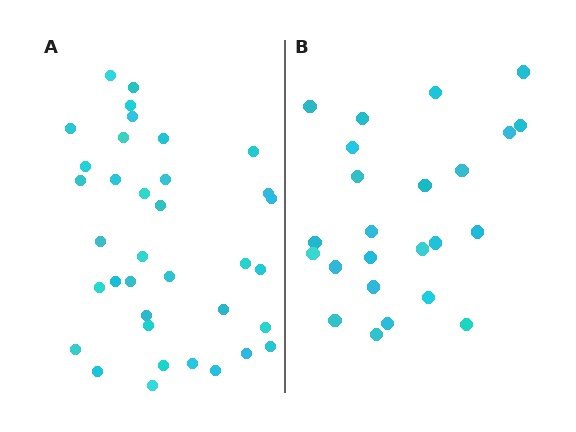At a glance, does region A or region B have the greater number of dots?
Region A (the left region) has more dots.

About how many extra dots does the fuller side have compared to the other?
Region A has roughly 12 or so more dots than region B.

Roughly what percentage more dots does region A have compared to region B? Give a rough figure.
About 50% more.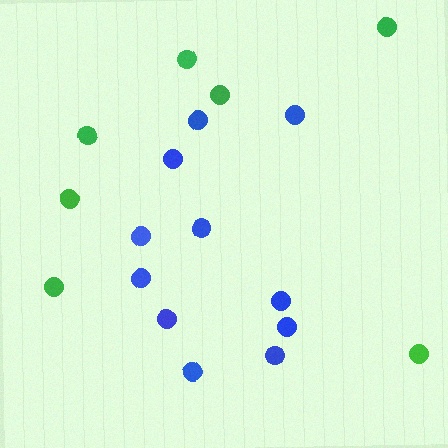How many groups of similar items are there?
There are 2 groups: one group of blue circles (11) and one group of green circles (7).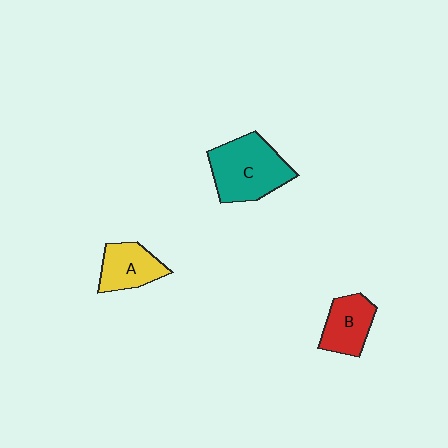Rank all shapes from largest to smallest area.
From largest to smallest: C (teal), B (red), A (yellow).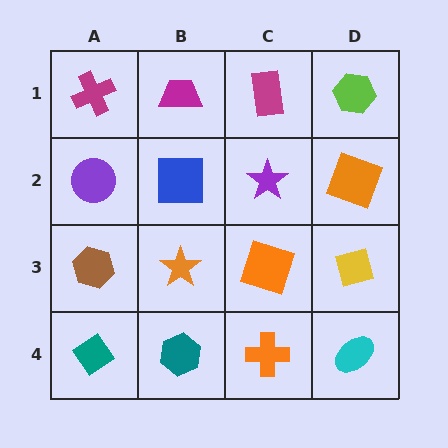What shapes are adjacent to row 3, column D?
An orange square (row 2, column D), a cyan ellipse (row 4, column D), an orange square (row 3, column C).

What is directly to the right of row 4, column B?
An orange cross.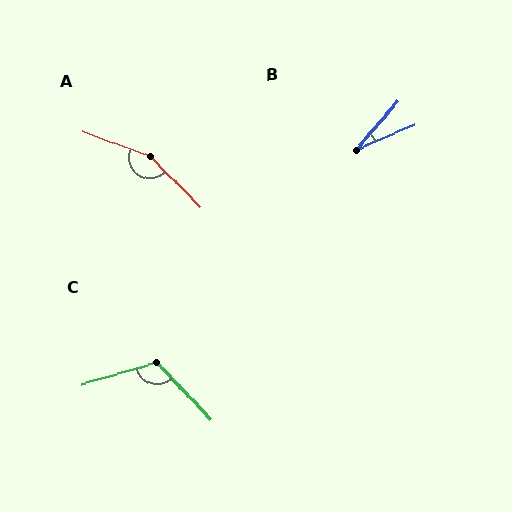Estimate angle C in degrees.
Approximately 117 degrees.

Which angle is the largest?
A, at approximately 155 degrees.